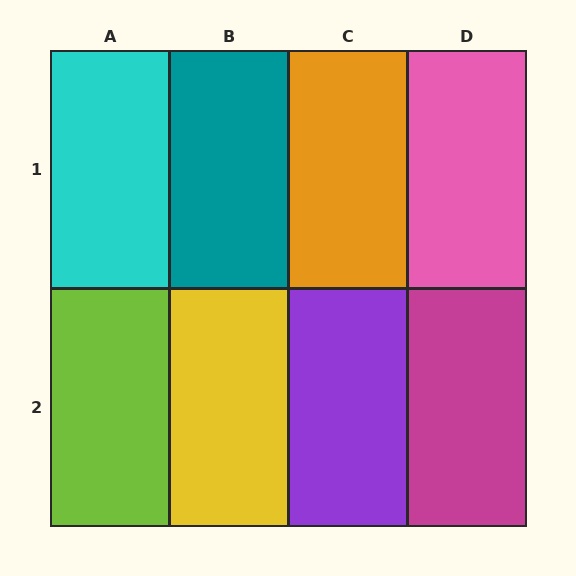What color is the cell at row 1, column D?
Pink.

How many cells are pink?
1 cell is pink.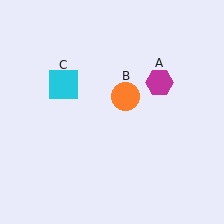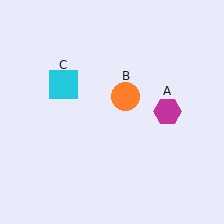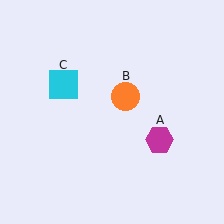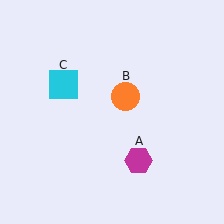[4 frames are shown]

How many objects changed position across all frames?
1 object changed position: magenta hexagon (object A).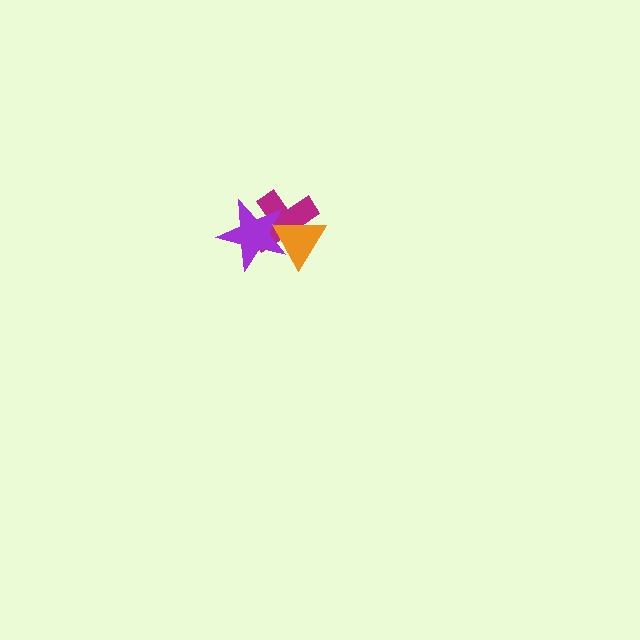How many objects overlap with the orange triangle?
2 objects overlap with the orange triangle.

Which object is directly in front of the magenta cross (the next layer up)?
The purple star is directly in front of the magenta cross.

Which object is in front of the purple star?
The orange triangle is in front of the purple star.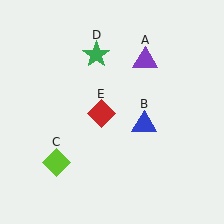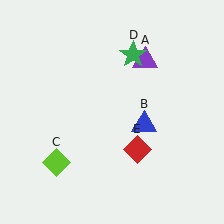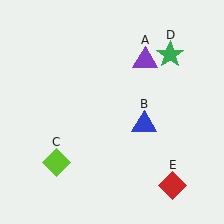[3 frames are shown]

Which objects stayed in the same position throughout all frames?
Purple triangle (object A) and blue triangle (object B) and lime diamond (object C) remained stationary.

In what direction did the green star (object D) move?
The green star (object D) moved right.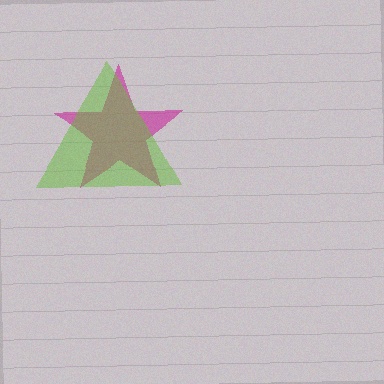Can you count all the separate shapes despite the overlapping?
Yes, there are 2 separate shapes.